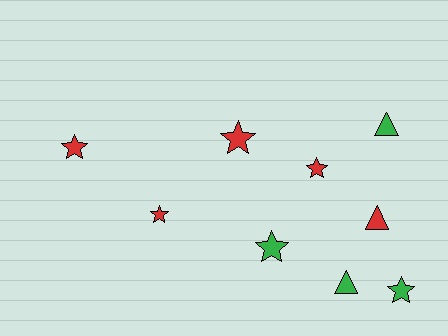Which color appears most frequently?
Red, with 5 objects.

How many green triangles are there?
There are 2 green triangles.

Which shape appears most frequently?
Star, with 6 objects.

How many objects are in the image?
There are 9 objects.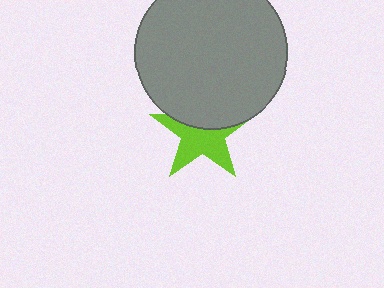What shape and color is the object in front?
The object in front is a gray circle.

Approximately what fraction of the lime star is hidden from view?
Roughly 42% of the lime star is hidden behind the gray circle.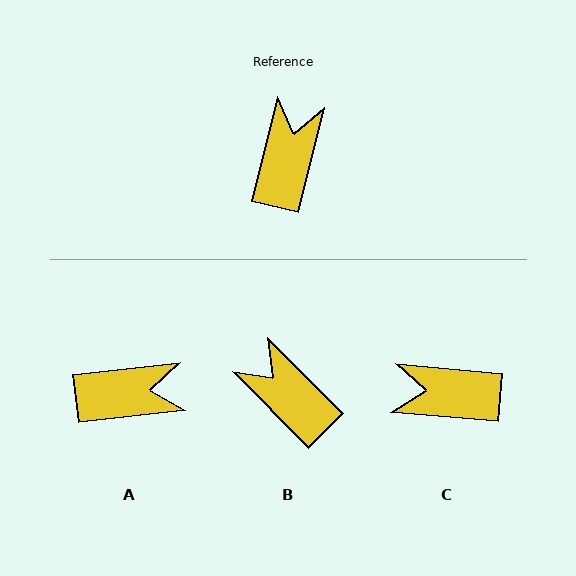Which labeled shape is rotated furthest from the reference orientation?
C, about 98 degrees away.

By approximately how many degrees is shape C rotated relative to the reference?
Approximately 98 degrees counter-clockwise.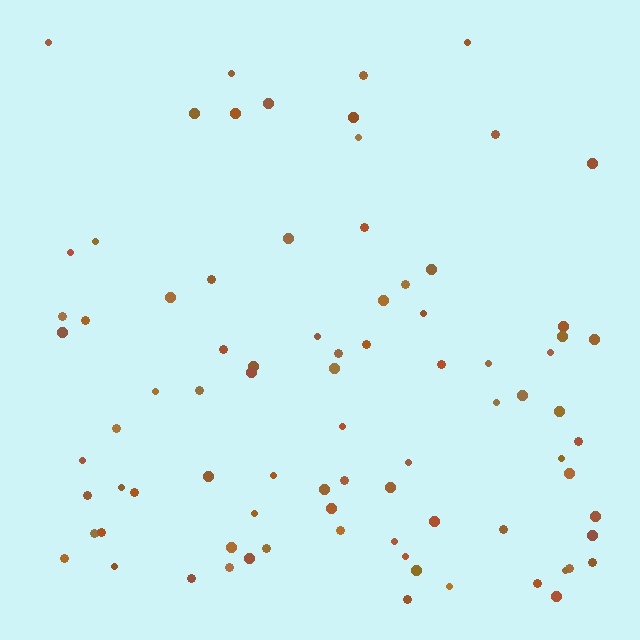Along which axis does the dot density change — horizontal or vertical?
Vertical.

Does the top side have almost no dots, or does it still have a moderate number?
Still a moderate number, just noticeably fewer than the bottom.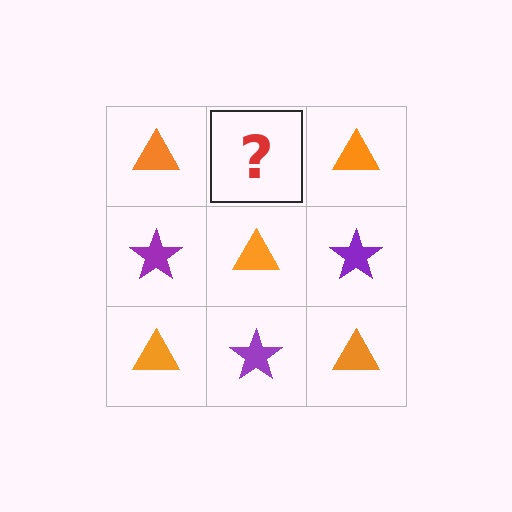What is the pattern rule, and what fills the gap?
The rule is that it alternates orange triangle and purple star in a checkerboard pattern. The gap should be filled with a purple star.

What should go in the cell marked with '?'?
The missing cell should contain a purple star.